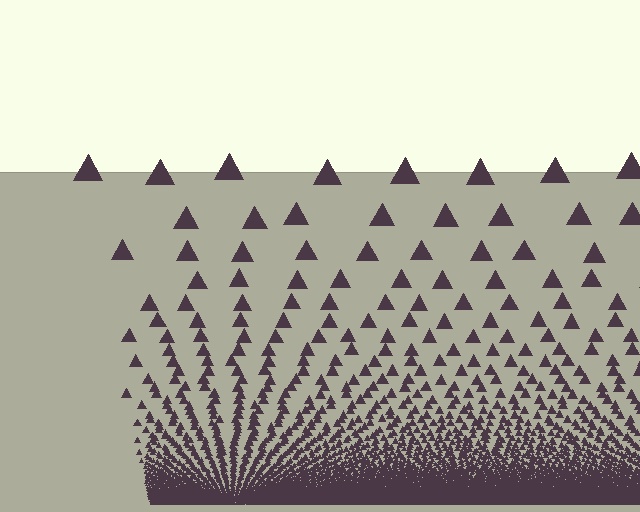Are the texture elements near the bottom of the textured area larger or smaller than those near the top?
Smaller. The gradient is inverted — elements near the bottom are smaller and denser.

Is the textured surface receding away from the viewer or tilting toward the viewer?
The surface appears to tilt toward the viewer. Texture elements get larger and sparser toward the top.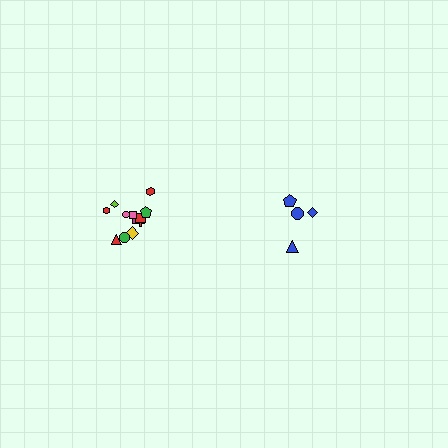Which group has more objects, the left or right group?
The left group.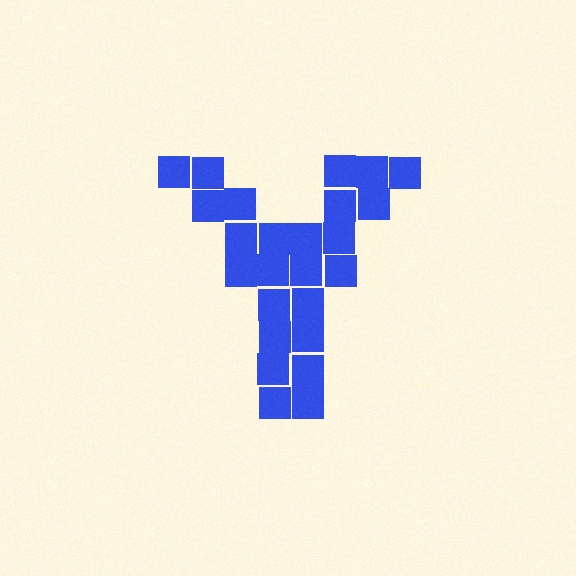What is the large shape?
The large shape is the letter Y.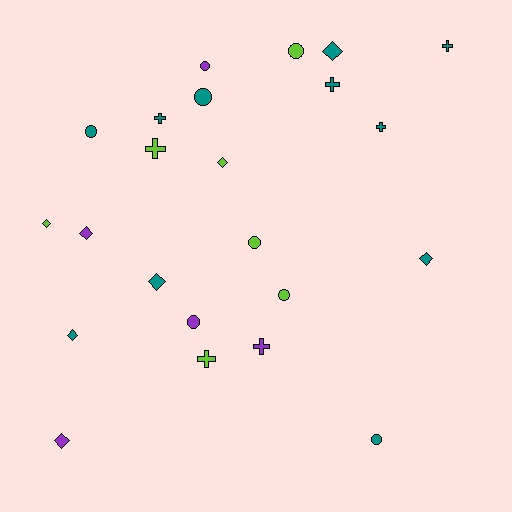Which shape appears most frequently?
Circle, with 8 objects.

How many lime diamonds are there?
There are 2 lime diamonds.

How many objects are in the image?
There are 23 objects.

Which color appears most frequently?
Teal, with 11 objects.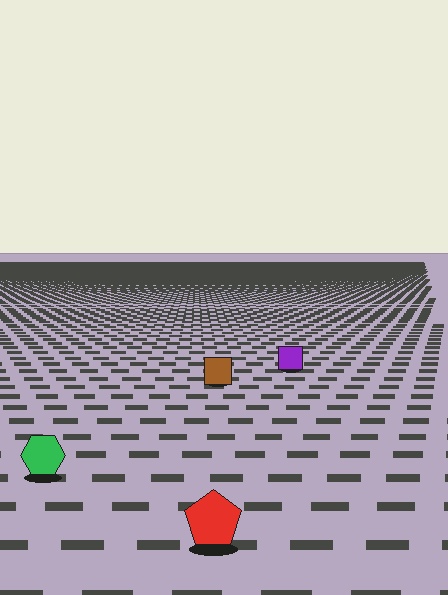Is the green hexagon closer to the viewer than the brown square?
Yes. The green hexagon is closer — you can tell from the texture gradient: the ground texture is coarser near it.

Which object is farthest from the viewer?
The purple square is farthest from the viewer. It appears smaller and the ground texture around it is denser.